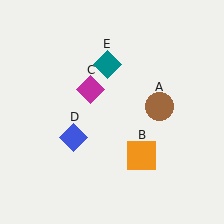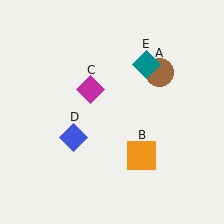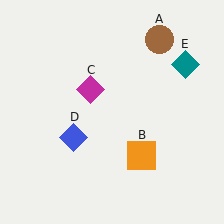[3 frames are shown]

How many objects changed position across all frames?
2 objects changed position: brown circle (object A), teal diamond (object E).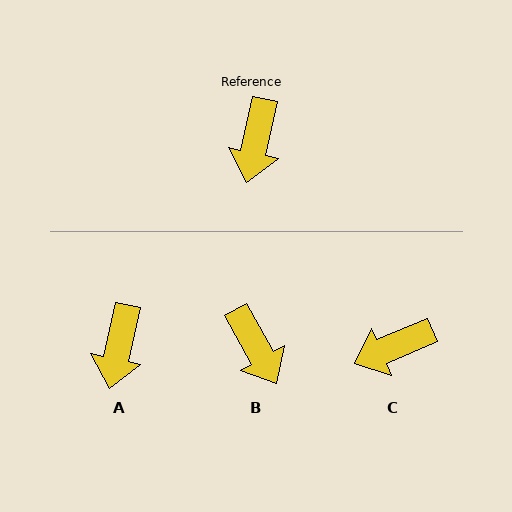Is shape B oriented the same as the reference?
No, it is off by about 42 degrees.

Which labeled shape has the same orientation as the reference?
A.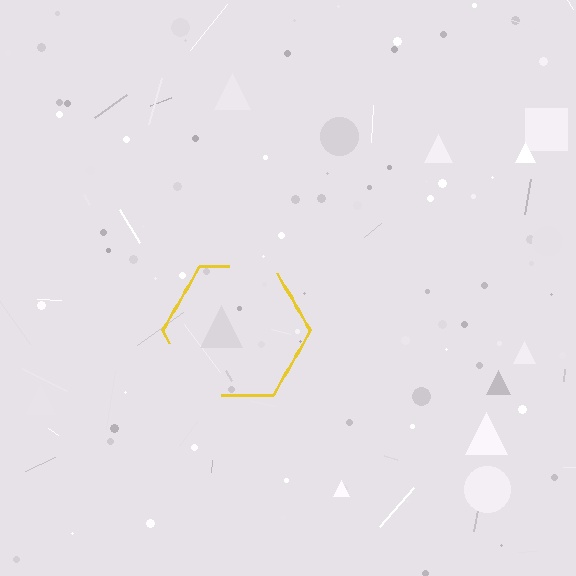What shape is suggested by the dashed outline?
The dashed outline suggests a hexagon.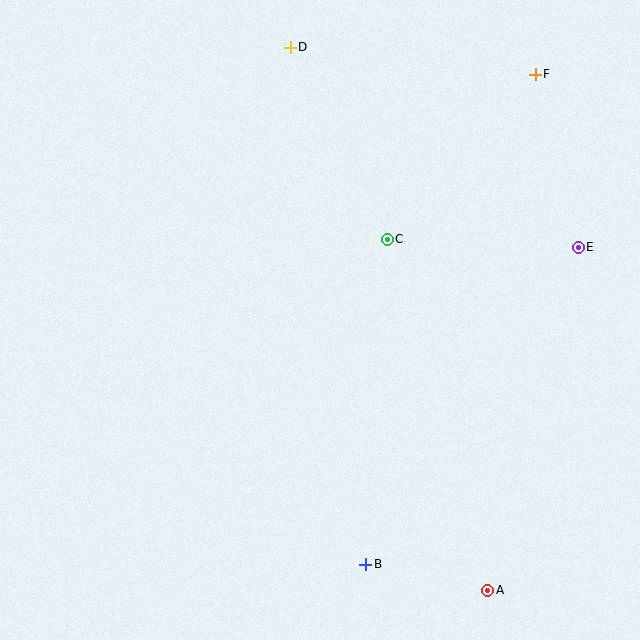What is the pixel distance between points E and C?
The distance between E and C is 191 pixels.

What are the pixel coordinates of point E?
Point E is at (578, 247).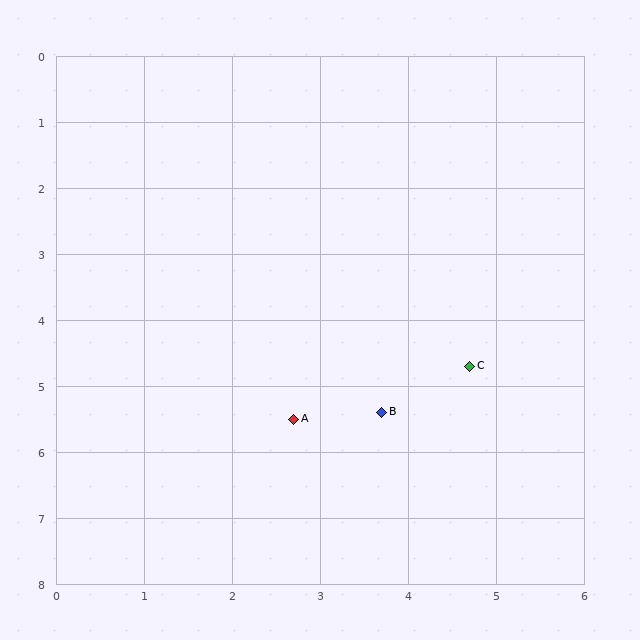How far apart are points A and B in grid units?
Points A and B are about 1.0 grid units apart.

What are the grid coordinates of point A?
Point A is at approximately (2.7, 5.5).